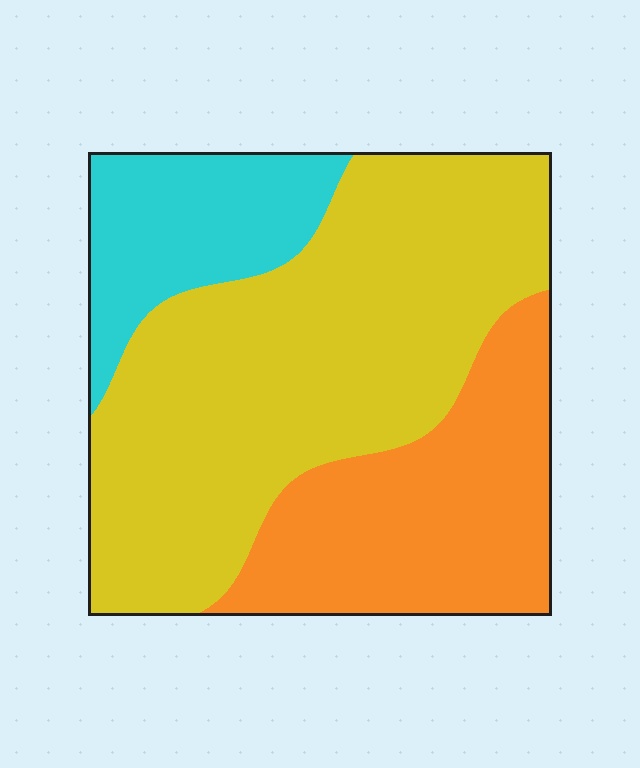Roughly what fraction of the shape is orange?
Orange covers about 30% of the shape.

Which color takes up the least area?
Cyan, at roughly 15%.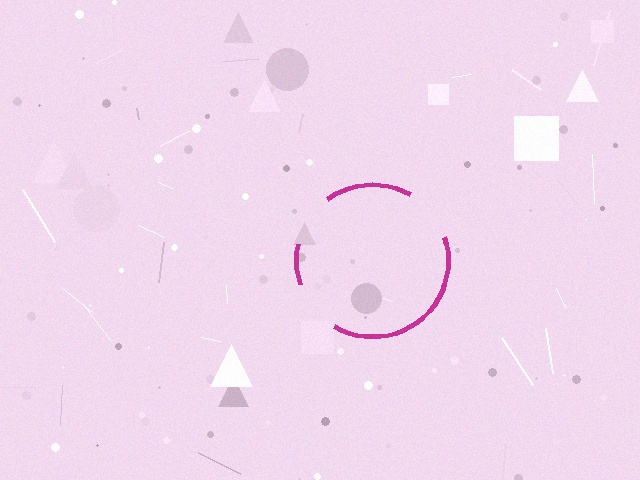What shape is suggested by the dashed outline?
The dashed outline suggests a circle.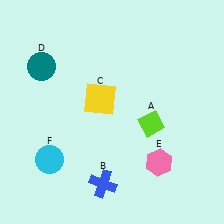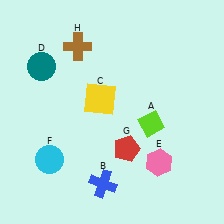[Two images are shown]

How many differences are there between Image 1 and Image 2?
There are 2 differences between the two images.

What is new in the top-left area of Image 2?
A brown cross (H) was added in the top-left area of Image 2.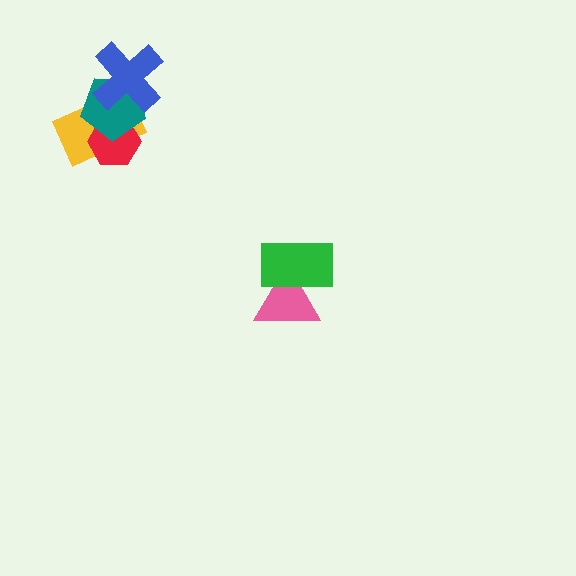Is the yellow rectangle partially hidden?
Yes, it is partially covered by another shape.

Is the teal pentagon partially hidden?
Yes, it is partially covered by another shape.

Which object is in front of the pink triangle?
The green rectangle is in front of the pink triangle.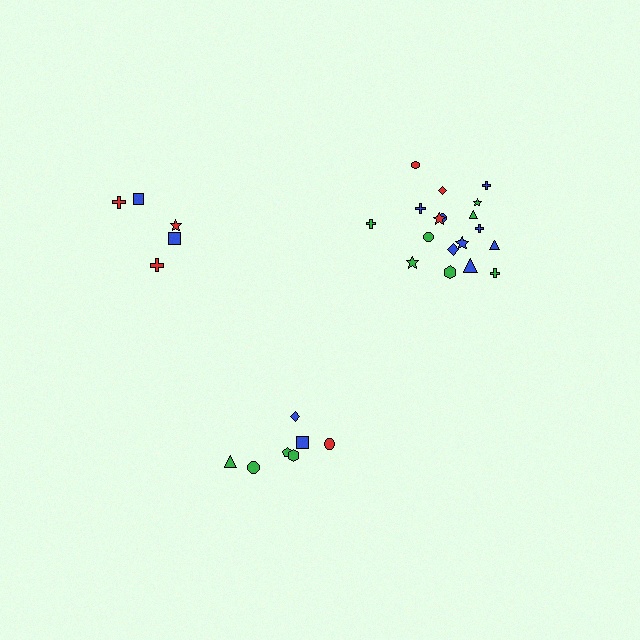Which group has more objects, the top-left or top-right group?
The top-right group.